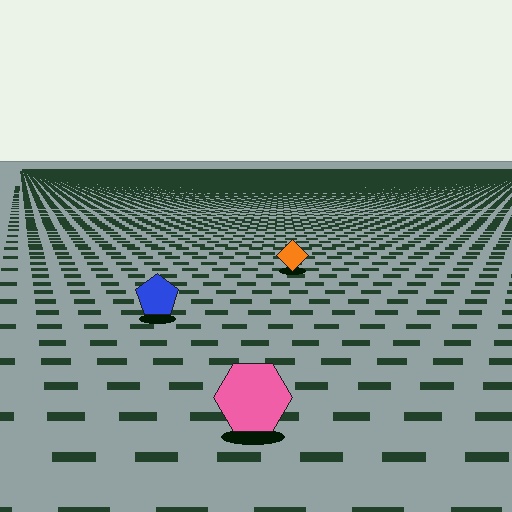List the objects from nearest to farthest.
From nearest to farthest: the pink hexagon, the blue pentagon, the orange diamond.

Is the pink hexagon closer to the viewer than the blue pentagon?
Yes. The pink hexagon is closer — you can tell from the texture gradient: the ground texture is coarser near it.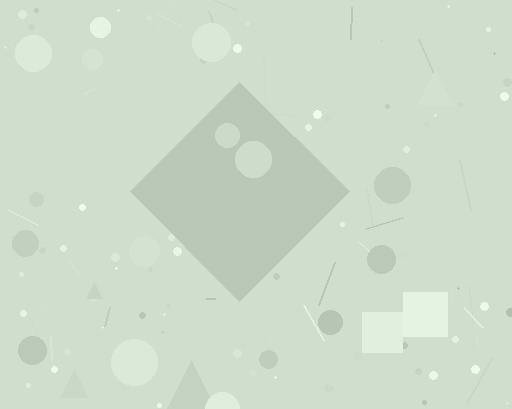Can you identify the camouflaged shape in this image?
The camouflaged shape is a diamond.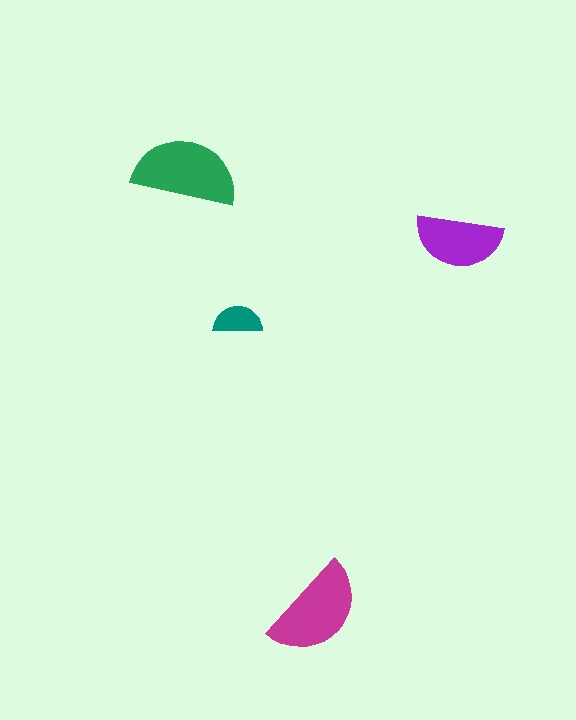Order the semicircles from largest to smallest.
the green one, the magenta one, the purple one, the teal one.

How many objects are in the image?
There are 4 objects in the image.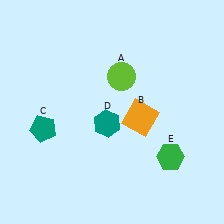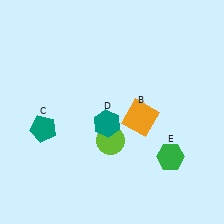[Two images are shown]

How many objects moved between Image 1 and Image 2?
1 object moved between the two images.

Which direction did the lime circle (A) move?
The lime circle (A) moved down.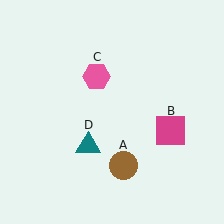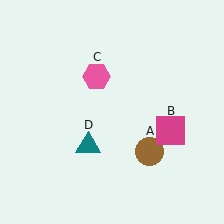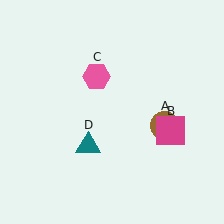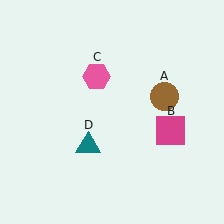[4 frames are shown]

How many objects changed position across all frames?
1 object changed position: brown circle (object A).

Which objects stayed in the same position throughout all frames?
Magenta square (object B) and pink hexagon (object C) and teal triangle (object D) remained stationary.